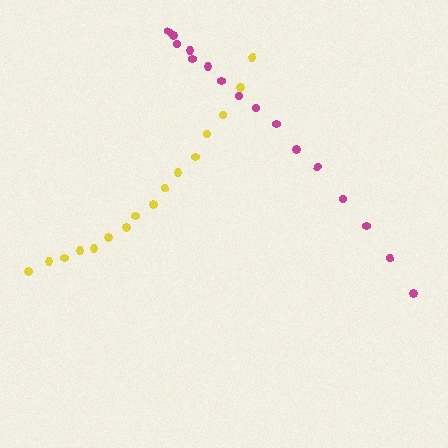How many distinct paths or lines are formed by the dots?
There are 2 distinct paths.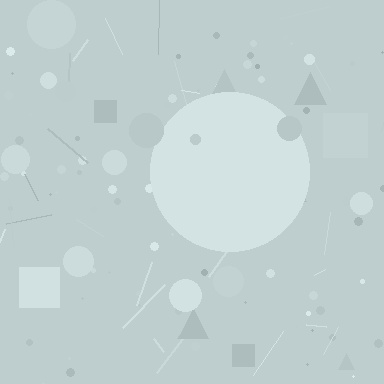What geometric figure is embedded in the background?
A circle is embedded in the background.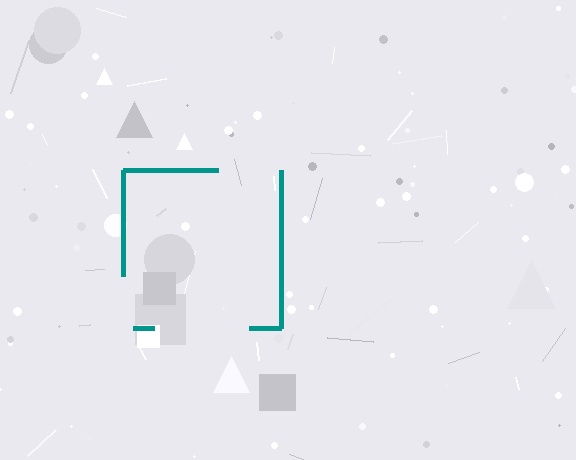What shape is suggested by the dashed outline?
The dashed outline suggests a square.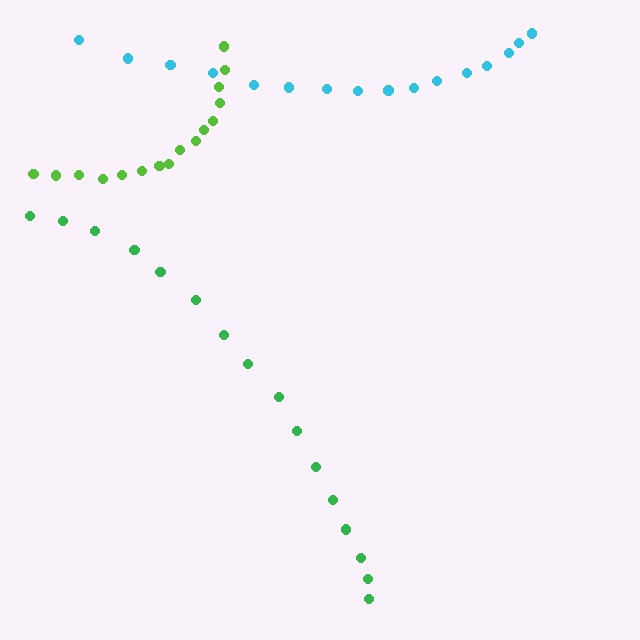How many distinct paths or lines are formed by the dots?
There are 3 distinct paths.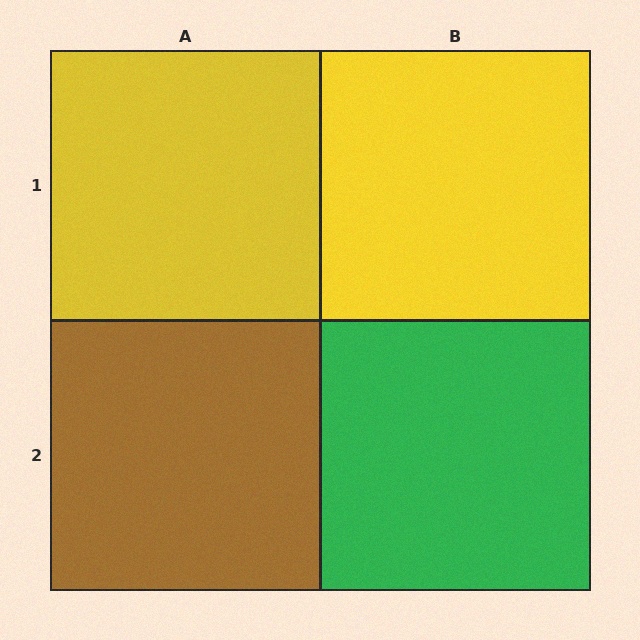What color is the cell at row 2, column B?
Green.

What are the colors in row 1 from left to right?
Yellow, yellow.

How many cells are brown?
1 cell is brown.